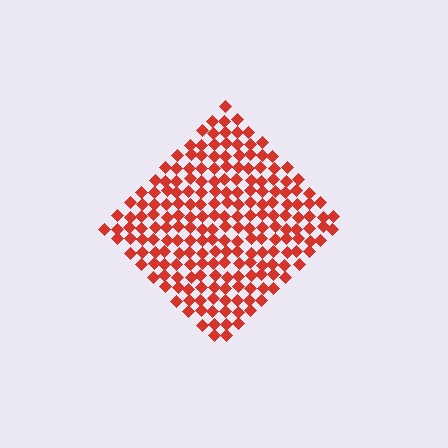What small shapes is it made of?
It is made of small diamonds.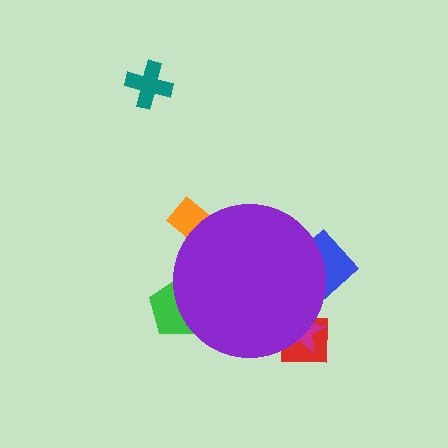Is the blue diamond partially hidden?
Yes, the blue diamond is partially hidden behind the purple circle.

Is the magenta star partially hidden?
Yes, the magenta star is partially hidden behind the purple circle.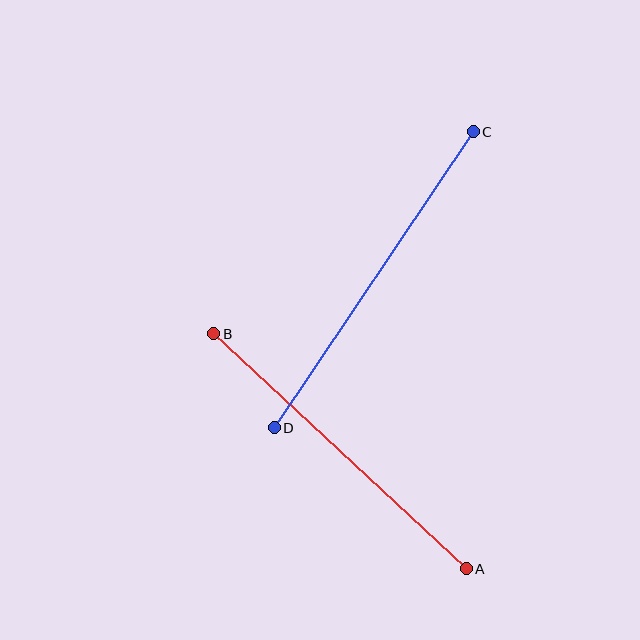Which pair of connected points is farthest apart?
Points C and D are farthest apart.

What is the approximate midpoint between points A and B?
The midpoint is at approximately (340, 451) pixels.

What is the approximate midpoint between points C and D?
The midpoint is at approximately (374, 280) pixels.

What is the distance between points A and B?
The distance is approximately 345 pixels.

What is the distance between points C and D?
The distance is approximately 357 pixels.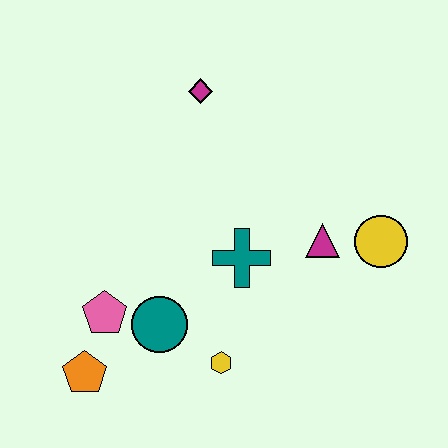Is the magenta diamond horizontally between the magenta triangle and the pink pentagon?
Yes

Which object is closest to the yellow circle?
The magenta triangle is closest to the yellow circle.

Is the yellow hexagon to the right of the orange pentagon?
Yes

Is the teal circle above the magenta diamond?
No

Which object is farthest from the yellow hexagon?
The magenta diamond is farthest from the yellow hexagon.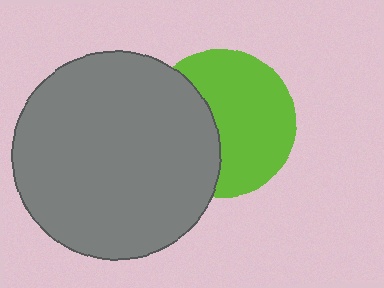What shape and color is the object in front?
The object in front is a gray circle.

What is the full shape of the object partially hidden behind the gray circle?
The partially hidden object is a lime circle.